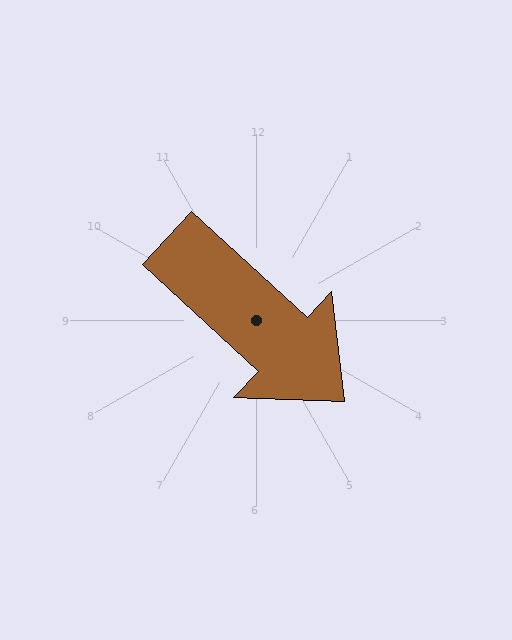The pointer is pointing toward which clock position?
Roughly 4 o'clock.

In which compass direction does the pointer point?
Southeast.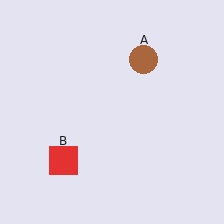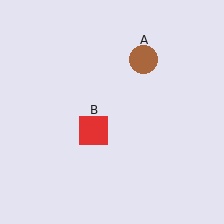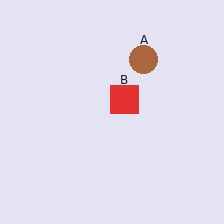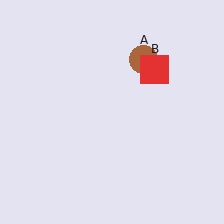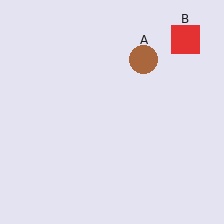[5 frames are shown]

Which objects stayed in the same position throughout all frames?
Brown circle (object A) remained stationary.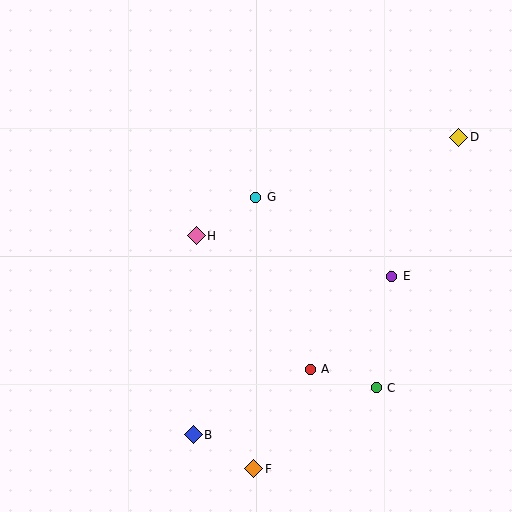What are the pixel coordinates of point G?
Point G is at (256, 197).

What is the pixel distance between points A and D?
The distance between A and D is 275 pixels.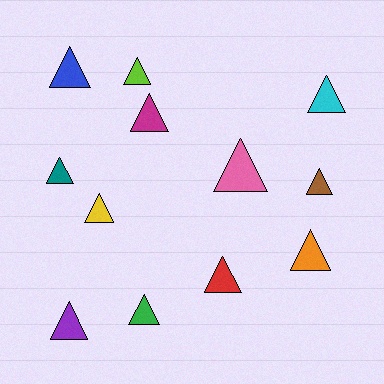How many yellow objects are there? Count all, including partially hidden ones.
There is 1 yellow object.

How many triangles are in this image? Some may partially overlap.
There are 12 triangles.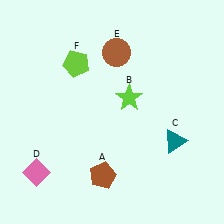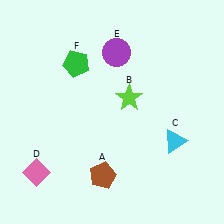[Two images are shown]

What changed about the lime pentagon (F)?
In Image 1, F is lime. In Image 2, it changed to green.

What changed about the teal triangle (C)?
In Image 1, C is teal. In Image 2, it changed to cyan.